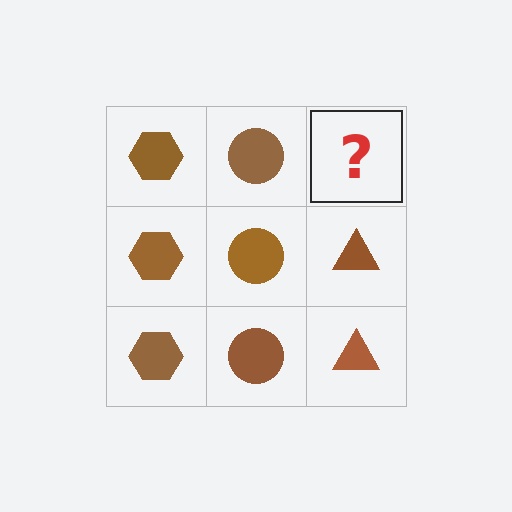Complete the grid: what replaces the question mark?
The question mark should be replaced with a brown triangle.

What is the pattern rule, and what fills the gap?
The rule is that each column has a consistent shape. The gap should be filled with a brown triangle.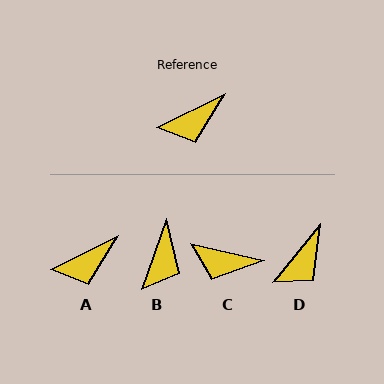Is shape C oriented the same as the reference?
No, it is off by about 39 degrees.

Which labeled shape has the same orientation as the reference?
A.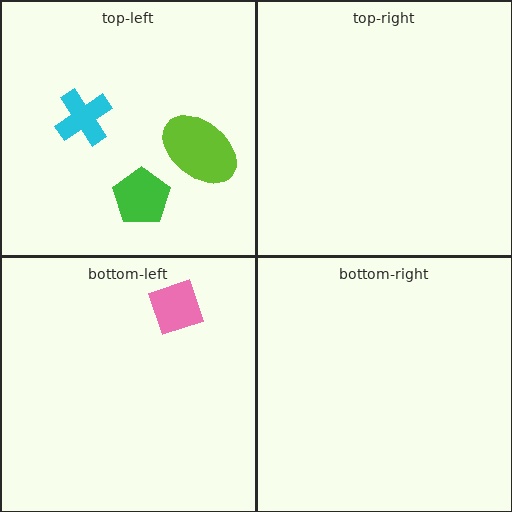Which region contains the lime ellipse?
The top-left region.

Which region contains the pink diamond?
The bottom-left region.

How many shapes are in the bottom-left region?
1.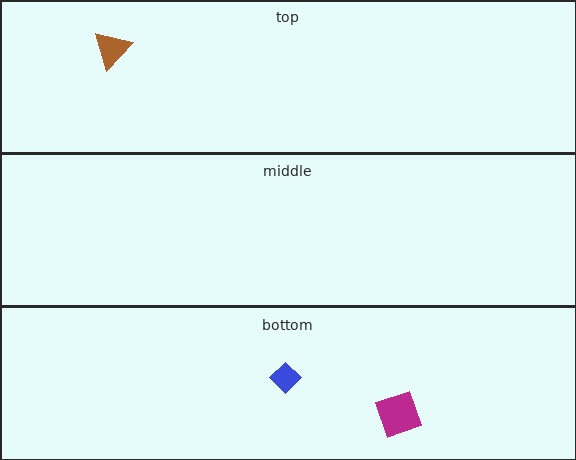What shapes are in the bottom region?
The blue diamond, the magenta square.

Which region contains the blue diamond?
The bottom region.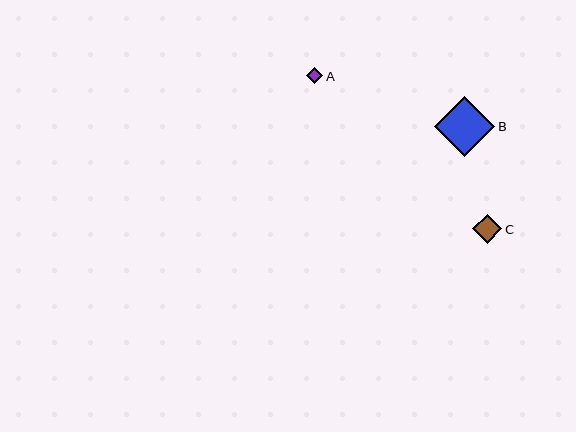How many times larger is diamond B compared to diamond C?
Diamond B is approximately 2.0 times the size of diamond C.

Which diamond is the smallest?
Diamond A is the smallest with a size of approximately 16 pixels.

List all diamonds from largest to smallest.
From largest to smallest: B, C, A.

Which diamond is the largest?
Diamond B is the largest with a size of approximately 60 pixels.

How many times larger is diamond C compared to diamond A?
Diamond C is approximately 1.8 times the size of diamond A.